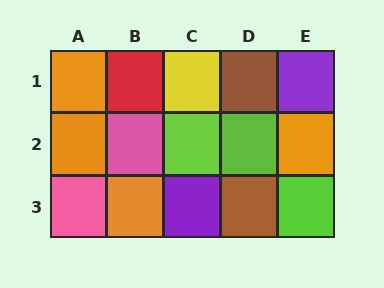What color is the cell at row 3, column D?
Brown.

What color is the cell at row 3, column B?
Orange.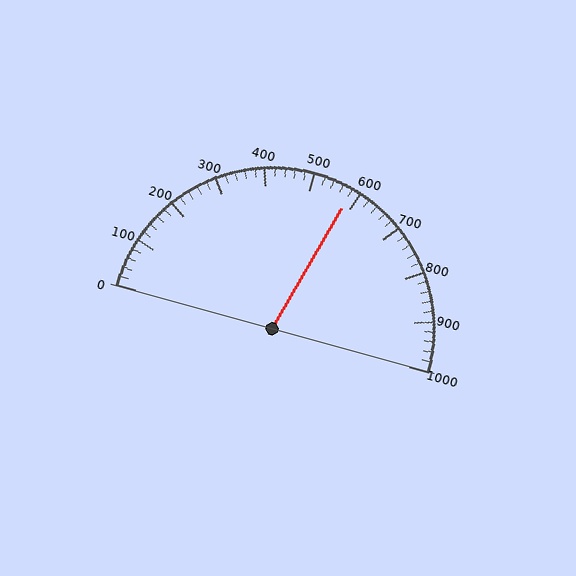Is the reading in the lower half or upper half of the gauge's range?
The reading is in the upper half of the range (0 to 1000).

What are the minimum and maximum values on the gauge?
The gauge ranges from 0 to 1000.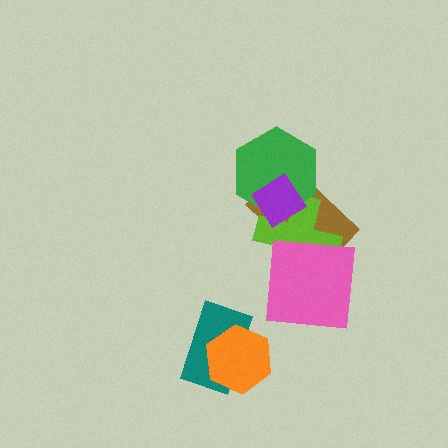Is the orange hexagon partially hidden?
No, no other shape covers it.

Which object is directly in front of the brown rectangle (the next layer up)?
The lime cross is directly in front of the brown rectangle.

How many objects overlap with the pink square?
2 objects overlap with the pink square.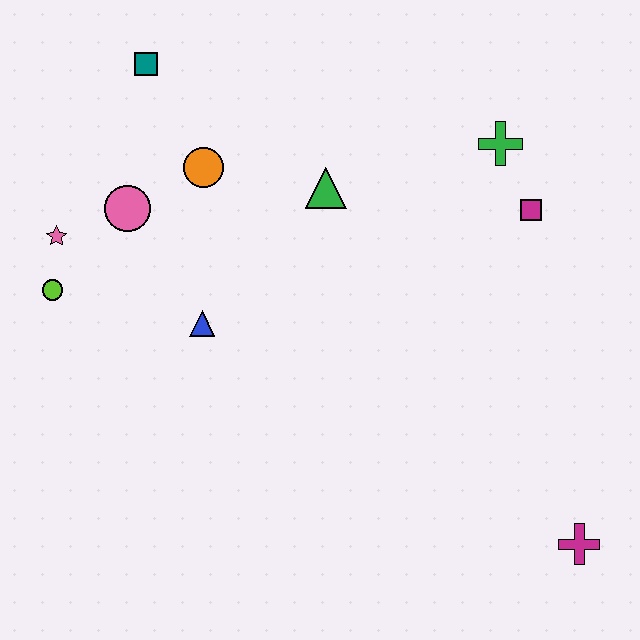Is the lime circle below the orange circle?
Yes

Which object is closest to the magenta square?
The green cross is closest to the magenta square.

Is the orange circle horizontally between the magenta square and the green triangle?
No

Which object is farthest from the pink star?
The magenta cross is farthest from the pink star.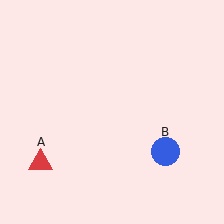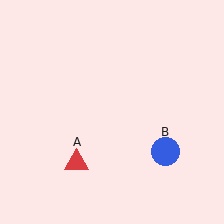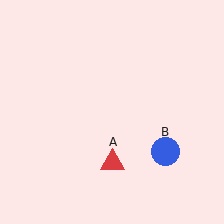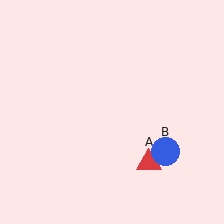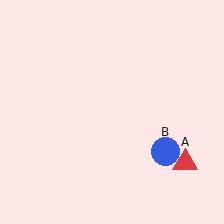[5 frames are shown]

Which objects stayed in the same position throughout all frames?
Blue circle (object B) remained stationary.